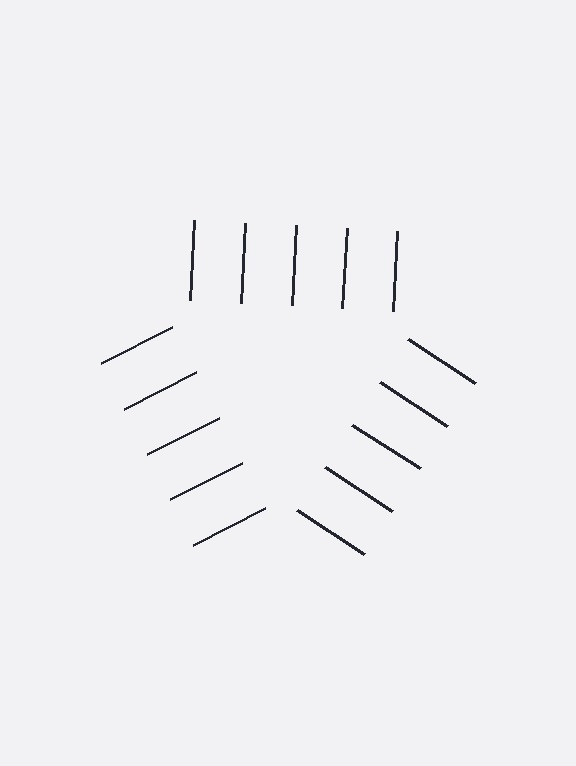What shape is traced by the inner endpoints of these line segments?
An illusory triangle — the line segments terminate on its edges but no continuous stroke is drawn.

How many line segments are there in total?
15 — 5 along each of the 3 edges.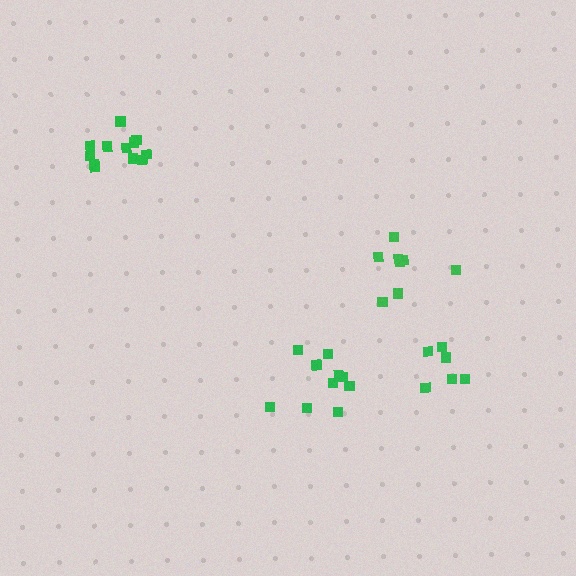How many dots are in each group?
Group 1: 11 dots, Group 2: 12 dots, Group 3: 6 dots, Group 4: 8 dots (37 total).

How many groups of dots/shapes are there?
There are 4 groups.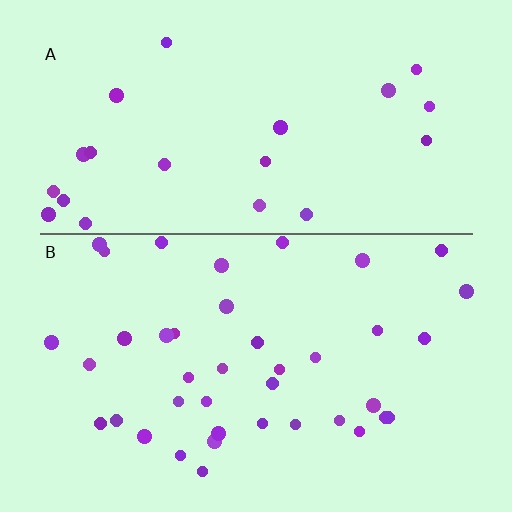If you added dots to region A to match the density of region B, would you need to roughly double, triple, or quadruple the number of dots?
Approximately double.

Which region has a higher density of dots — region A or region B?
B (the bottom).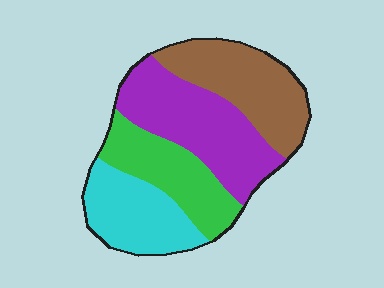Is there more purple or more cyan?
Purple.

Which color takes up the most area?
Purple, at roughly 30%.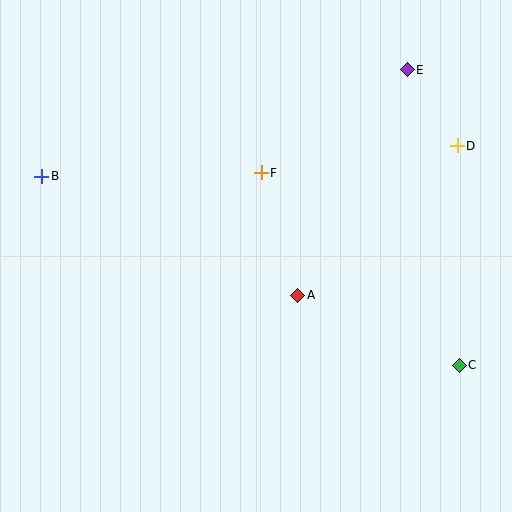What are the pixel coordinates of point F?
Point F is at (261, 173).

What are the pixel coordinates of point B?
Point B is at (42, 176).